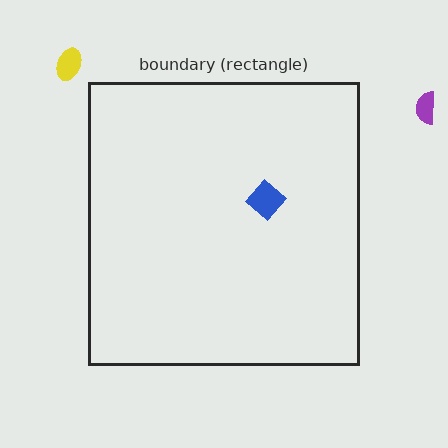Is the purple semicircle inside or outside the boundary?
Outside.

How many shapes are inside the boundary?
1 inside, 2 outside.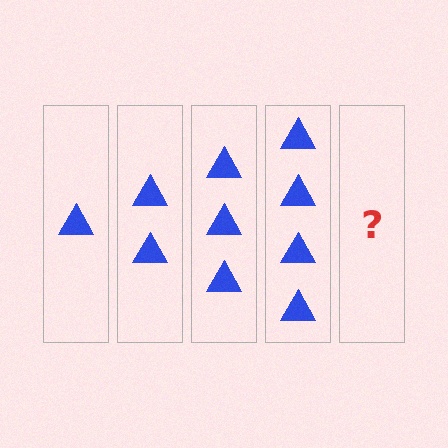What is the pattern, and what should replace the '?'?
The pattern is that each step adds one more triangle. The '?' should be 5 triangles.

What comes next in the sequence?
The next element should be 5 triangles.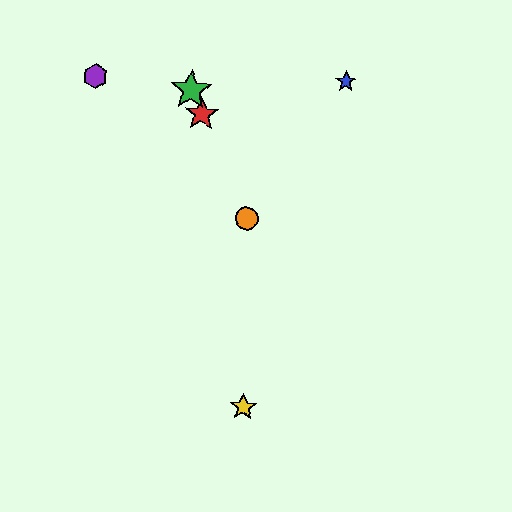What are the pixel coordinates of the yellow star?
The yellow star is at (243, 407).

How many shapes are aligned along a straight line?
3 shapes (the red star, the green star, the orange circle) are aligned along a straight line.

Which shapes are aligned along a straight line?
The red star, the green star, the orange circle are aligned along a straight line.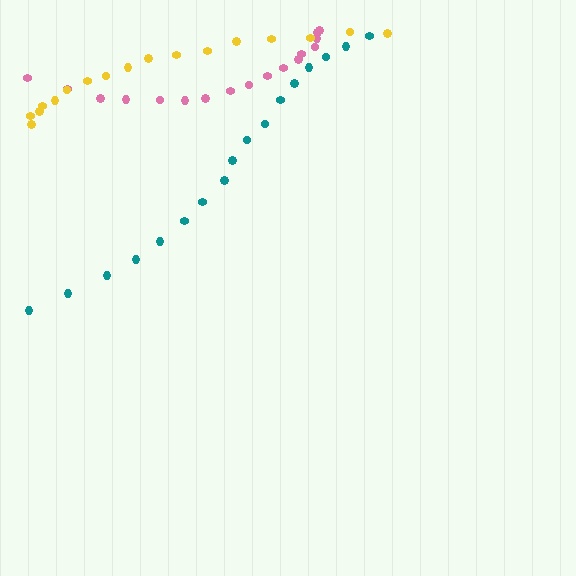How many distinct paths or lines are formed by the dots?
There are 3 distinct paths.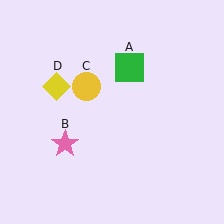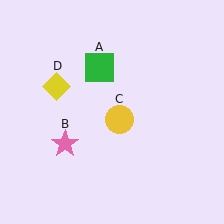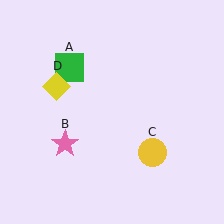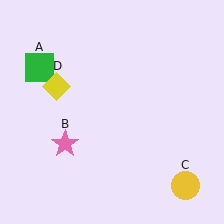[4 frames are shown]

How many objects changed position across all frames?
2 objects changed position: green square (object A), yellow circle (object C).